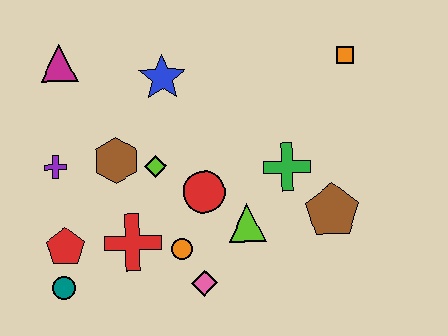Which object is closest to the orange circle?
The pink diamond is closest to the orange circle.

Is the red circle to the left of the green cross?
Yes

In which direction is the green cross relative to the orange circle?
The green cross is to the right of the orange circle.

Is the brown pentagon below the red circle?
Yes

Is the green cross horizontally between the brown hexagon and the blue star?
No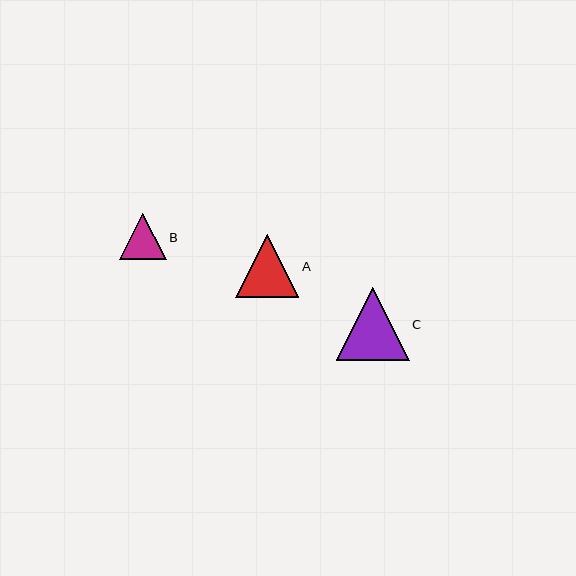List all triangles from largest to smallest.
From largest to smallest: C, A, B.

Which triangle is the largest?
Triangle C is the largest with a size of approximately 73 pixels.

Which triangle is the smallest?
Triangle B is the smallest with a size of approximately 46 pixels.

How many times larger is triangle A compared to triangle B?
Triangle A is approximately 1.4 times the size of triangle B.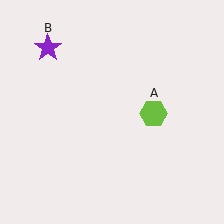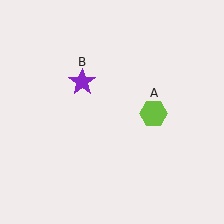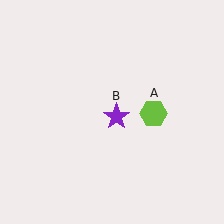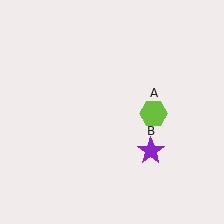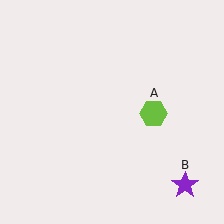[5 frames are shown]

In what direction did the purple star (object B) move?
The purple star (object B) moved down and to the right.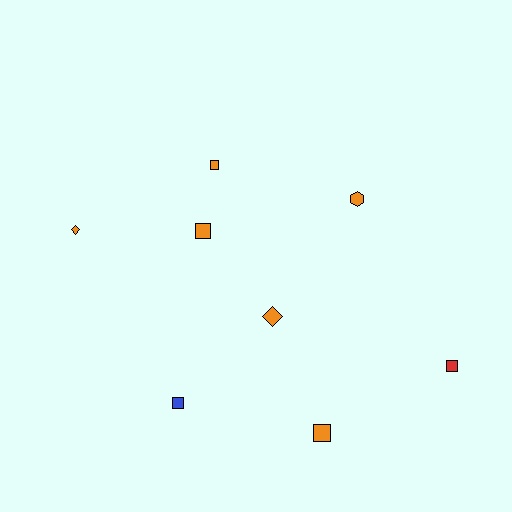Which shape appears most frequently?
Square, with 5 objects.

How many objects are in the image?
There are 8 objects.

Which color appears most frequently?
Orange, with 6 objects.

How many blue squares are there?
There is 1 blue square.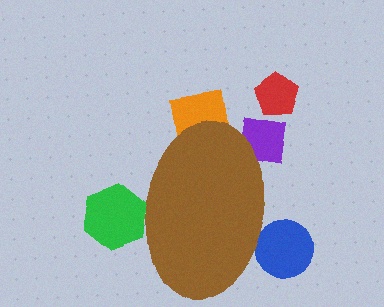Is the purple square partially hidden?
Yes, the purple square is partially hidden behind the brown ellipse.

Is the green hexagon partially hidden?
Yes, the green hexagon is partially hidden behind the brown ellipse.